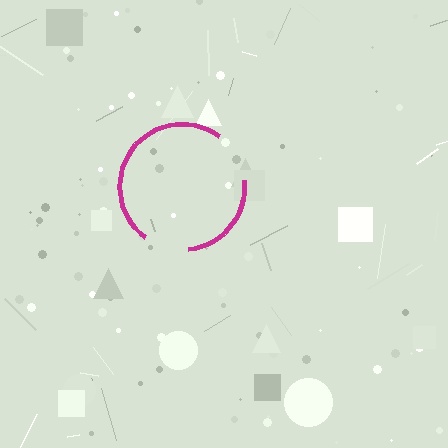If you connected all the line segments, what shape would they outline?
They would outline a circle.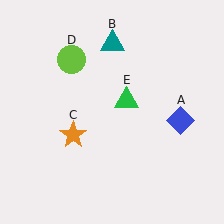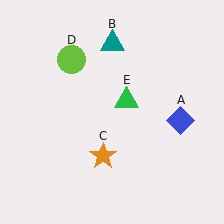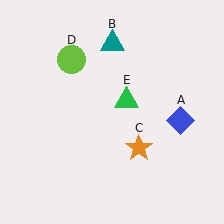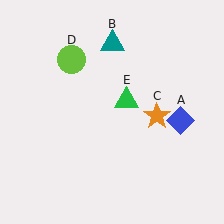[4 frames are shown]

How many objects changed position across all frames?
1 object changed position: orange star (object C).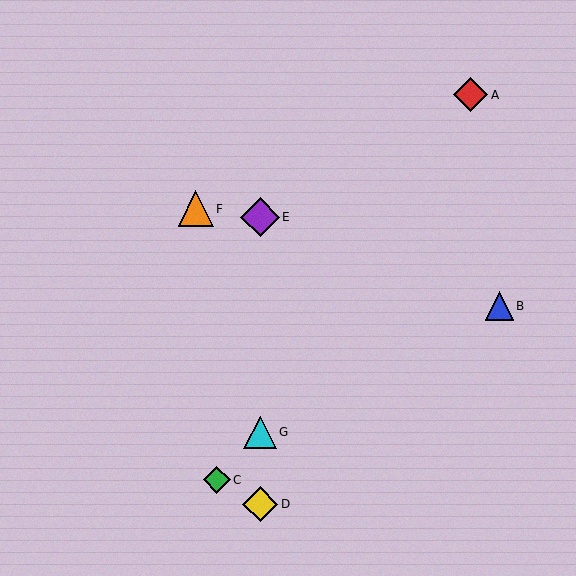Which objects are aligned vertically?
Objects D, E, G are aligned vertically.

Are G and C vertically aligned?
No, G is at x≈260 and C is at x≈217.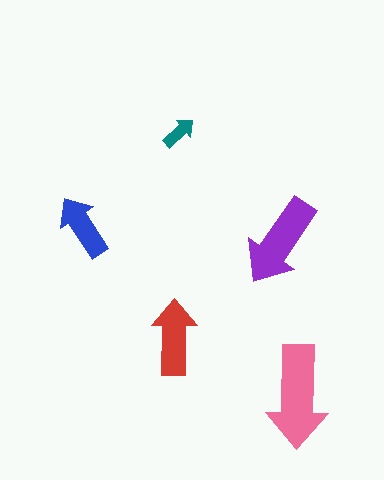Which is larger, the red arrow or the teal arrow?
The red one.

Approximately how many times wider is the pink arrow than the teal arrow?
About 3 times wider.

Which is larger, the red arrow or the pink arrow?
The pink one.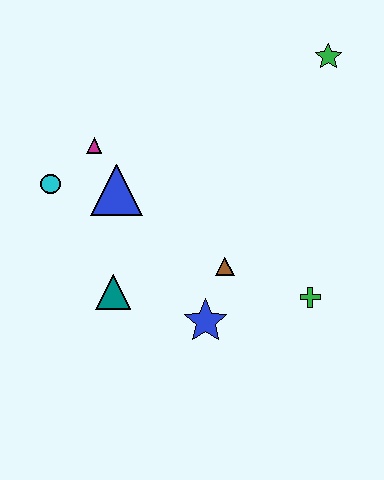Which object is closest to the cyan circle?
The magenta triangle is closest to the cyan circle.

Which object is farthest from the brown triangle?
The green star is farthest from the brown triangle.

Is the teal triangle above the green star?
No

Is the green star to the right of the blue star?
Yes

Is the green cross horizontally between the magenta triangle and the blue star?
No